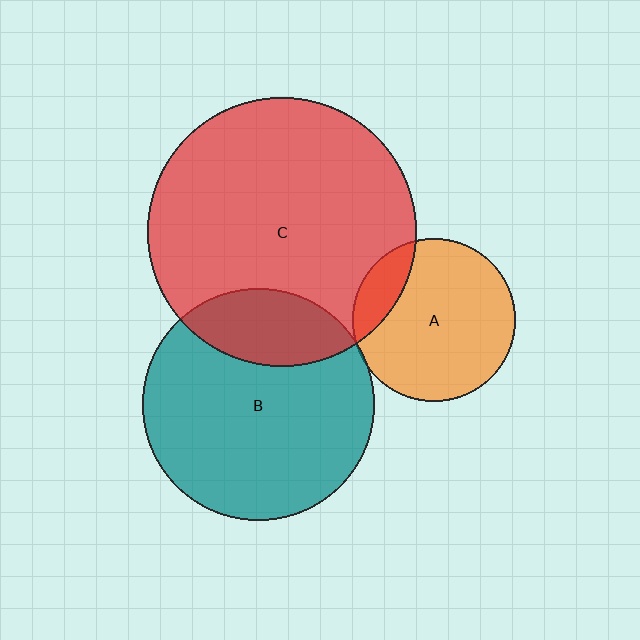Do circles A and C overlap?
Yes.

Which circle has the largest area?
Circle C (red).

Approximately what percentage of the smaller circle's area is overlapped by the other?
Approximately 15%.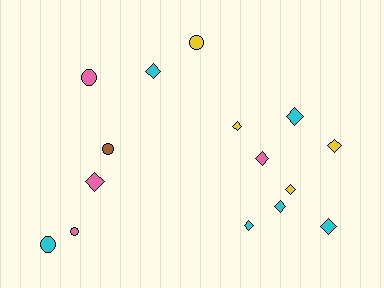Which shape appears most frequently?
Diamond, with 10 objects.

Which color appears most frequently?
Cyan, with 6 objects.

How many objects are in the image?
There are 15 objects.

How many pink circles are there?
There are 2 pink circles.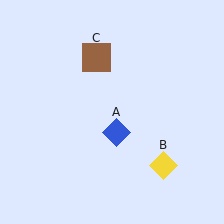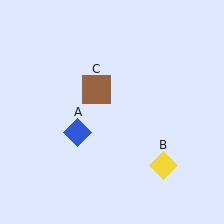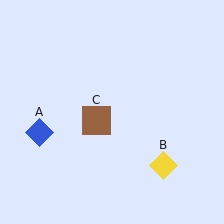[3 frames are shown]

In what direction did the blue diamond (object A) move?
The blue diamond (object A) moved left.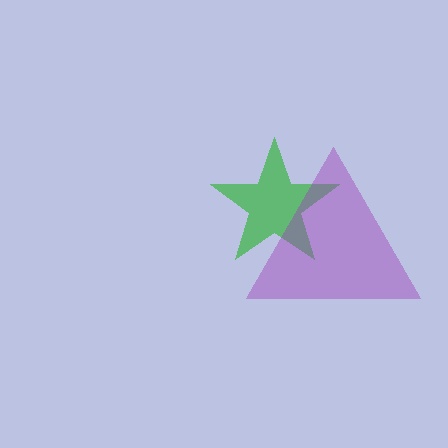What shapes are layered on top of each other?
The layered shapes are: a green star, a purple triangle.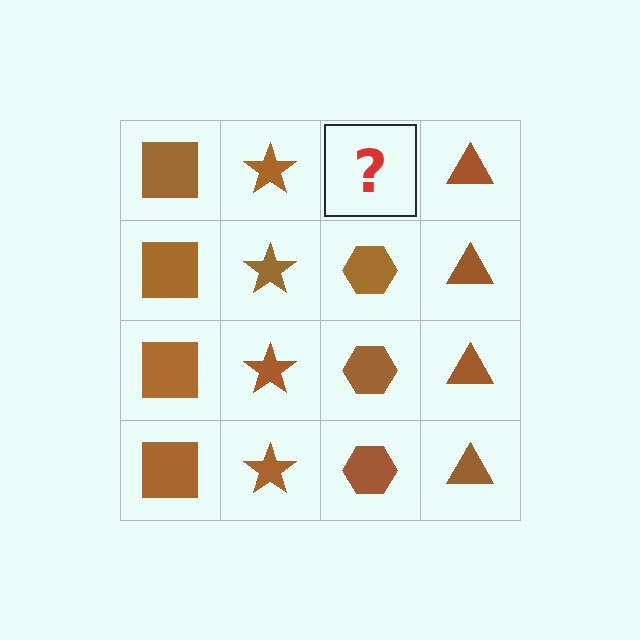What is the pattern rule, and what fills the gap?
The rule is that each column has a consistent shape. The gap should be filled with a brown hexagon.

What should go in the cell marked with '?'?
The missing cell should contain a brown hexagon.